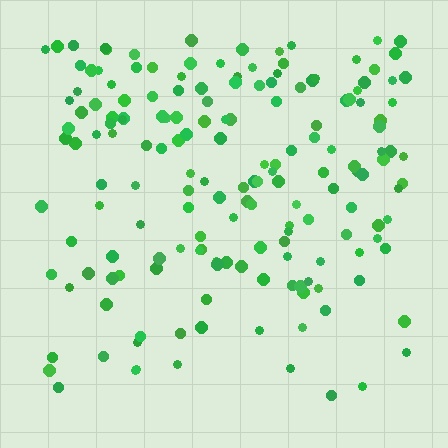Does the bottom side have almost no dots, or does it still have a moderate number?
Still a moderate number, just noticeably fewer than the top.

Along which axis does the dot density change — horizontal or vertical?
Vertical.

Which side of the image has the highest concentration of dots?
The top.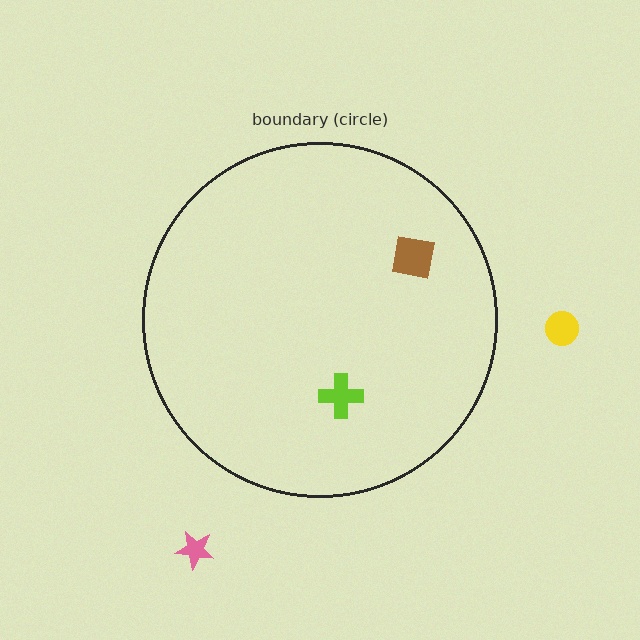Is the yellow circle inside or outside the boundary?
Outside.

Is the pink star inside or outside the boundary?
Outside.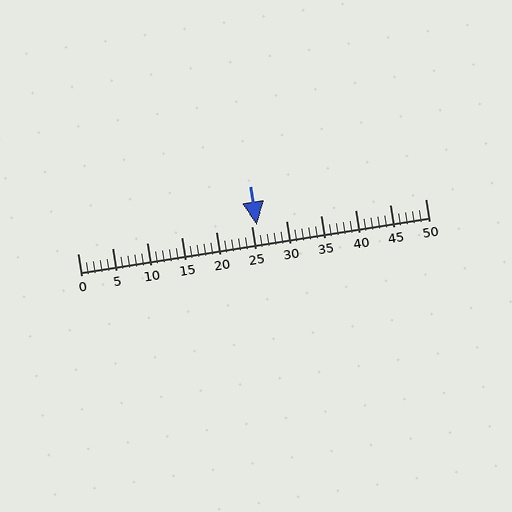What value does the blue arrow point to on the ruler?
The blue arrow points to approximately 26.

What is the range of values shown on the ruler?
The ruler shows values from 0 to 50.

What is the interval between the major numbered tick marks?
The major tick marks are spaced 5 units apart.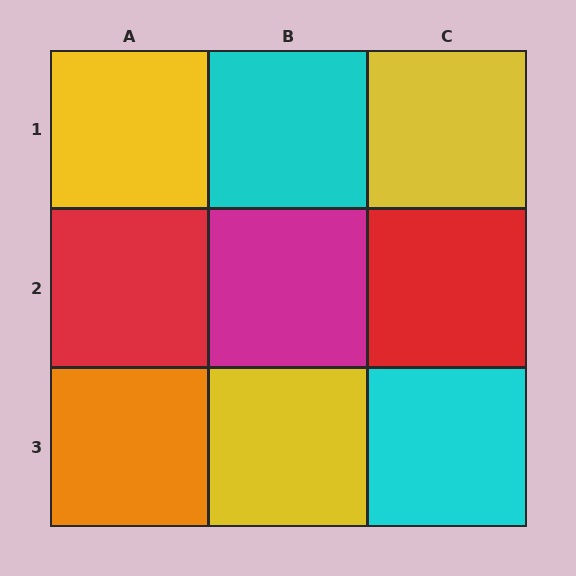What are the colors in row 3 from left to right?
Orange, yellow, cyan.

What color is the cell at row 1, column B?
Cyan.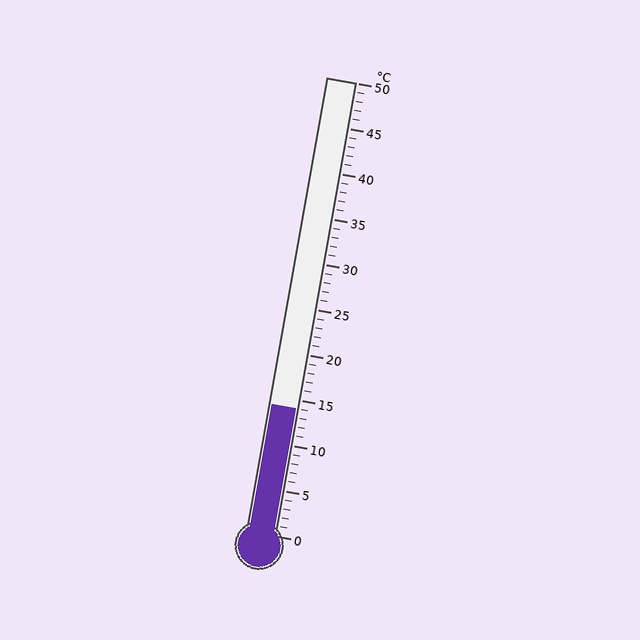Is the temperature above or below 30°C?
The temperature is below 30°C.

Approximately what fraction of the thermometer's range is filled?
The thermometer is filled to approximately 30% of its range.